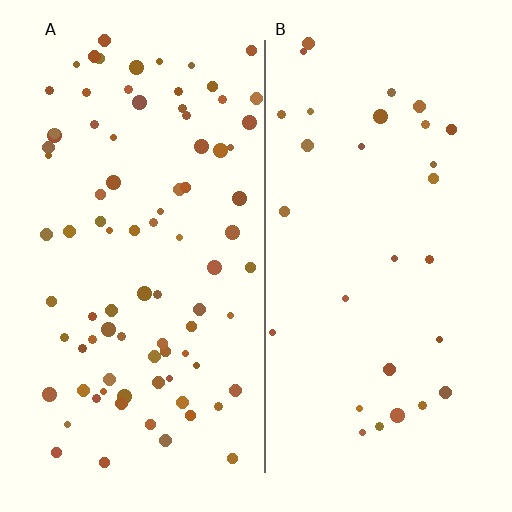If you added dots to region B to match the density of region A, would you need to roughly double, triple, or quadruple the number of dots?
Approximately triple.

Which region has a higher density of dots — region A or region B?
A (the left).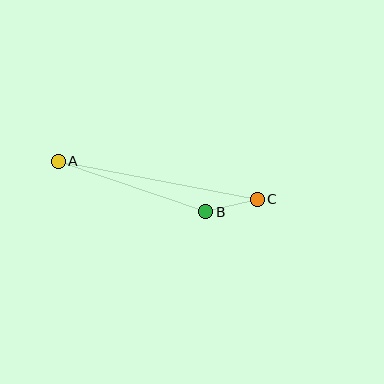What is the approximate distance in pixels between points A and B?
The distance between A and B is approximately 156 pixels.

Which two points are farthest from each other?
Points A and C are farthest from each other.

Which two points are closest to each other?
Points B and C are closest to each other.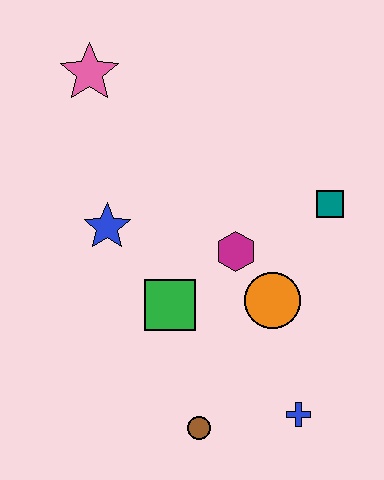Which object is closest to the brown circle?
The blue cross is closest to the brown circle.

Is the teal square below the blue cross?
No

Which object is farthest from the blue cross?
The pink star is farthest from the blue cross.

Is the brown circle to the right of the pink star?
Yes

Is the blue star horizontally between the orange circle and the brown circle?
No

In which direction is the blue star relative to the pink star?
The blue star is below the pink star.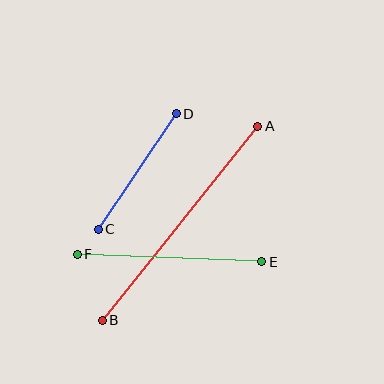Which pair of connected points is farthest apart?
Points A and B are farthest apart.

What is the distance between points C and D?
The distance is approximately 140 pixels.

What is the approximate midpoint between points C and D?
The midpoint is at approximately (137, 172) pixels.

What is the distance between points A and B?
The distance is approximately 249 pixels.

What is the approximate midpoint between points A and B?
The midpoint is at approximately (180, 223) pixels.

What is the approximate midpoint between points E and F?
The midpoint is at approximately (170, 258) pixels.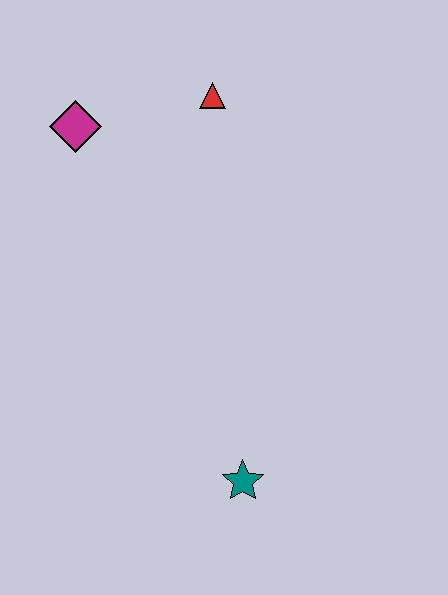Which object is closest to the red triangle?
The magenta diamond is closest to the red triangle.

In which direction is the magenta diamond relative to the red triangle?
The magenta diamond is to the left of the red triangle.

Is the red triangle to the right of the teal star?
No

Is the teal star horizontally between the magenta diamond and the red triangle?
No